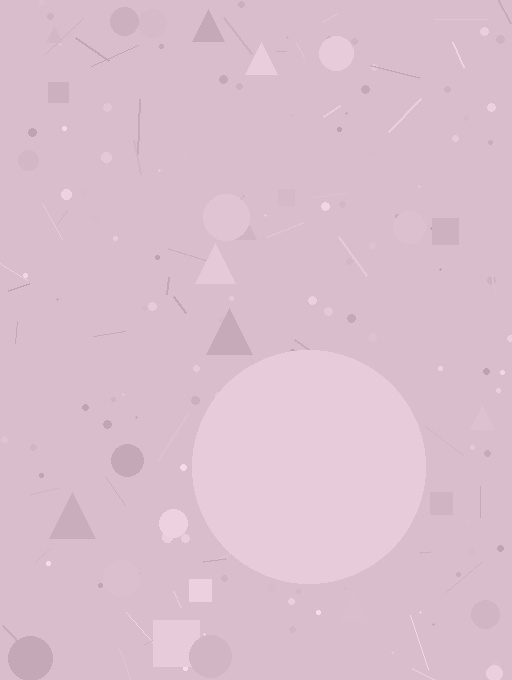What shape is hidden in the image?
A circle is hidden in the image.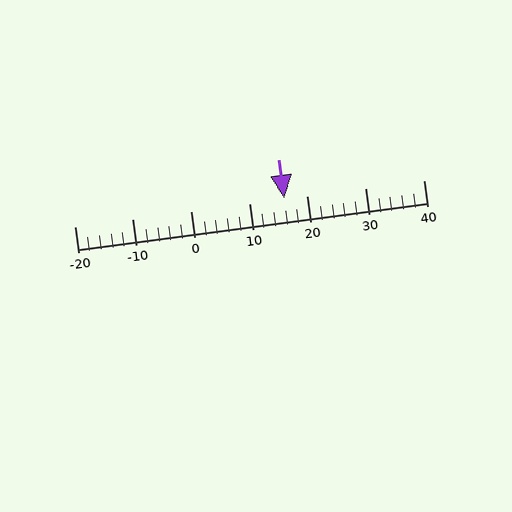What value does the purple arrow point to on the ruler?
The purple arrow points to approximately 16.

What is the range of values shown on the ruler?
The ruler shows values from -20 to 40.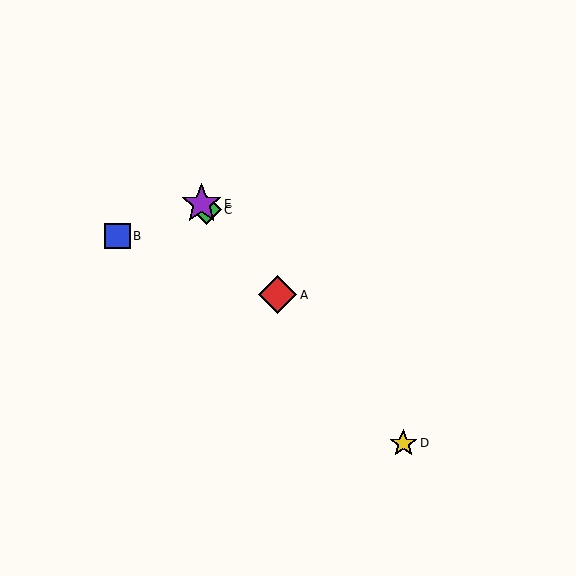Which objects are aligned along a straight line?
Objects A, C, D, E are aligned along a straight line.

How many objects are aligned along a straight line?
4 objects (A, C, D, E) are aligned along a straight line.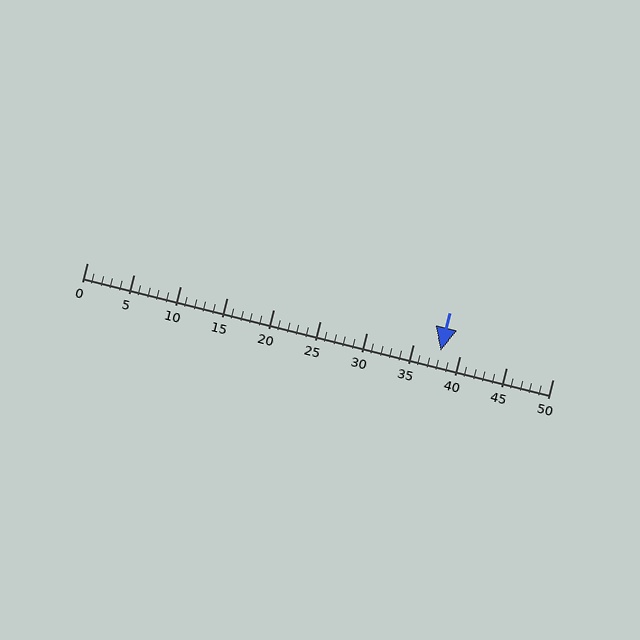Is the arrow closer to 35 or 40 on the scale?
The arrow is closer to 40.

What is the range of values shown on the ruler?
The ruler shows values from 0 to 50.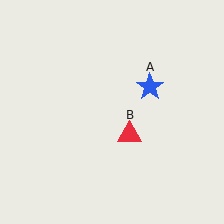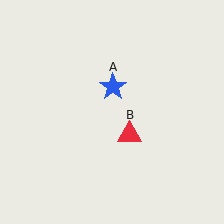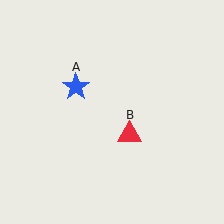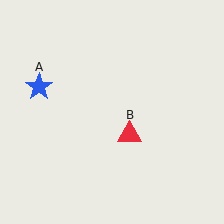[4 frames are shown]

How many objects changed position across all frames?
1 object changed position: blue star (object A).